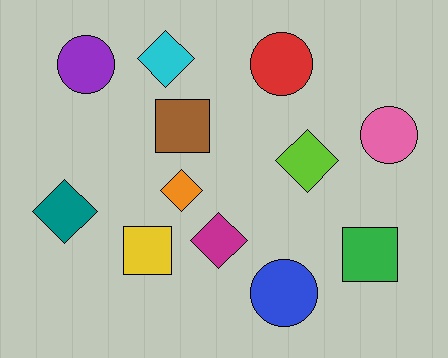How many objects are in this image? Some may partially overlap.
There are 12 objects.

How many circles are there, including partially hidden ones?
There are 4 circles.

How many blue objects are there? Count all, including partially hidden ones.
There is 1 blue object.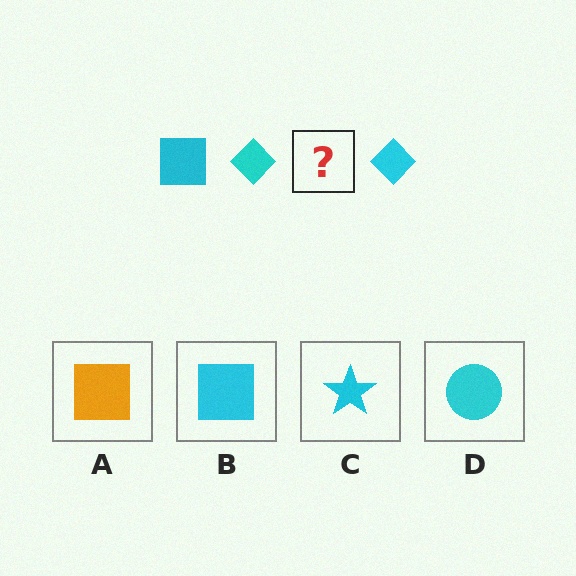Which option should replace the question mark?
Option B.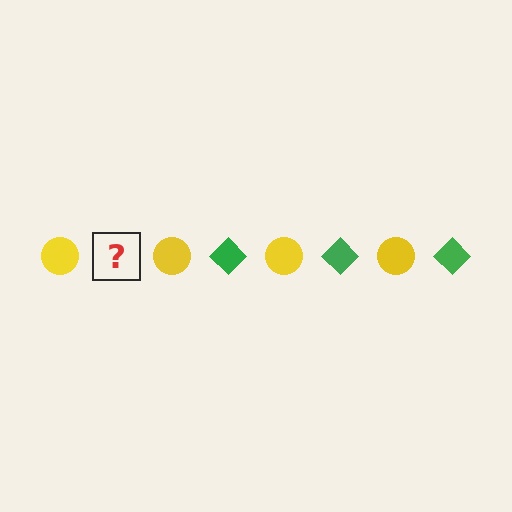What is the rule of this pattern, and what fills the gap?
The rule is that the pattern alternates between yellow circle and green diamond. The gap should be filled with a green diamond.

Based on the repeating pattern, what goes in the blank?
The blank should be a green diamond.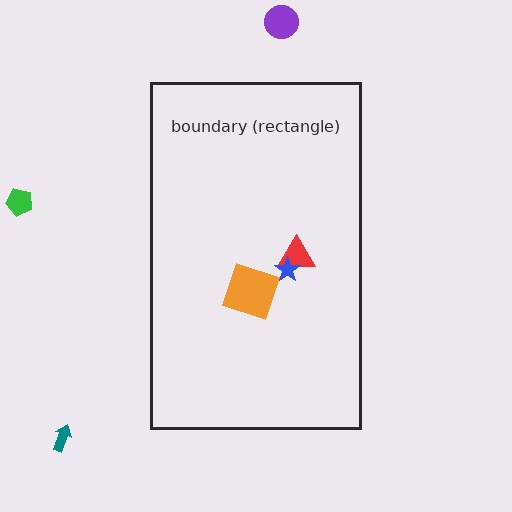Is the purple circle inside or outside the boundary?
Outside.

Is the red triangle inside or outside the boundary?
Inside.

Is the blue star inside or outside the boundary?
Inside.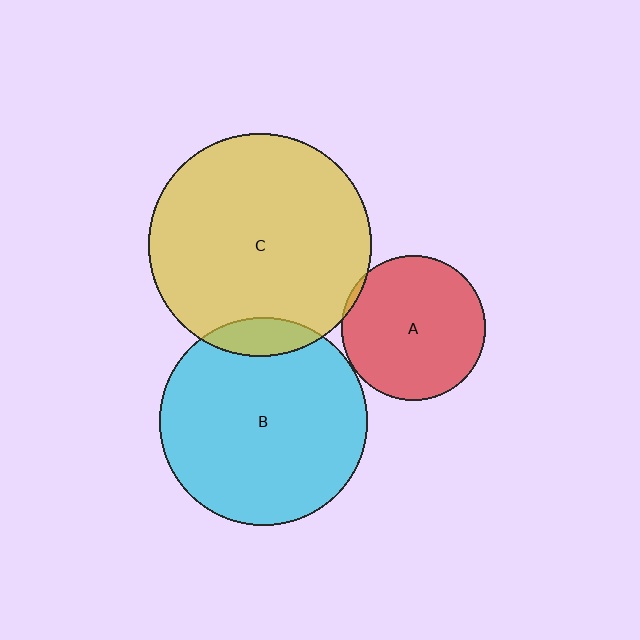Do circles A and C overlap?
Yes.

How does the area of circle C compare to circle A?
Approximately 2.4 times.